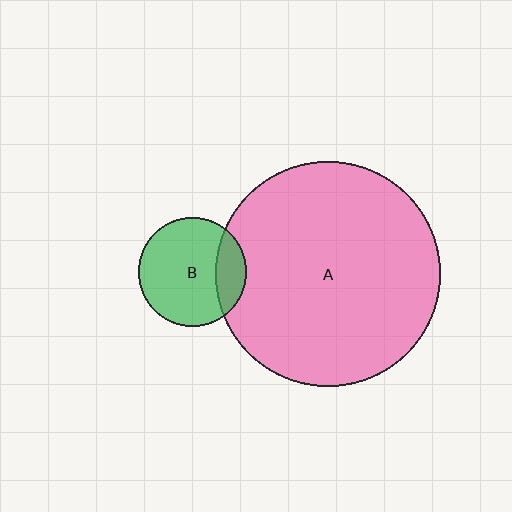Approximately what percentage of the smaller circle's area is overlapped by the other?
Approximately 20%.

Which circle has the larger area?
Circle A (pink).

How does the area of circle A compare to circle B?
Approximately 4.3 times.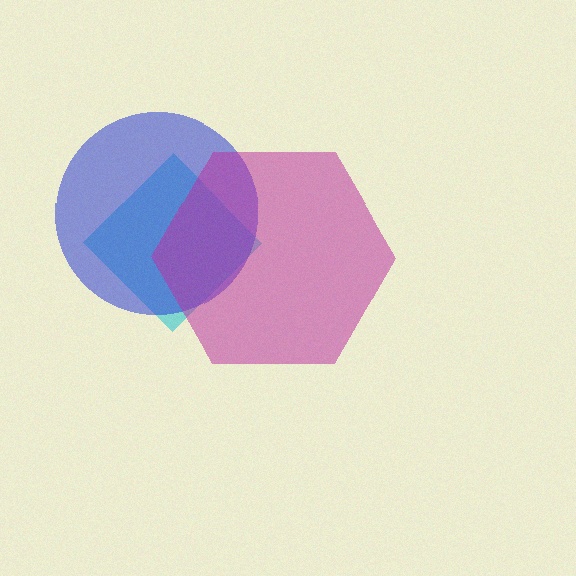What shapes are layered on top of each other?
The layered shapes are: a cyan diamond, a blue circle, a magenta hexagon.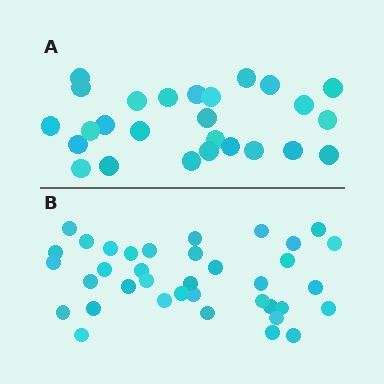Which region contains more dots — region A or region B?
Region B (the bottom region) has more dots.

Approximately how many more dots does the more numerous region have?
Region B has roughly 12 or so more dots than region A.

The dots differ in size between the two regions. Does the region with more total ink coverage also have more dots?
No. Region A has more total ink coverage because its dots are larger, but region B actually contains more individual dots. Total area can be misleading — the number of items is what matters here.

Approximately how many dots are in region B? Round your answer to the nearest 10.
About 40 dots. (The exact count is 37, which rounds to 40.)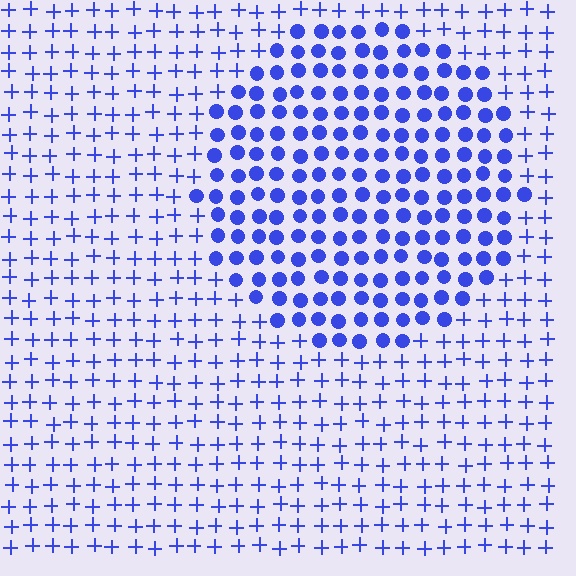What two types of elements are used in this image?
The image uses circles inside the circle region and plus signs outside it.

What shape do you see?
I see a circle.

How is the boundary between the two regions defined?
The boundary is defined by a change in element shape: circles inside vs. plus signs outside. All elements share the same color and spacing.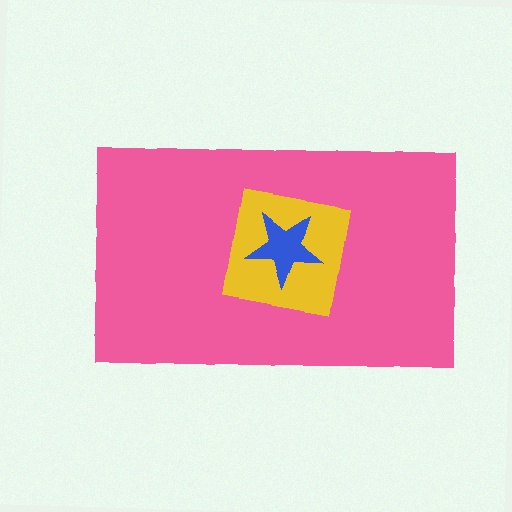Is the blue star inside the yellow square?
Yes.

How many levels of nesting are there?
3.